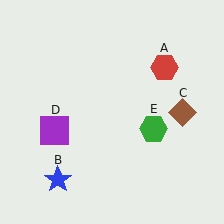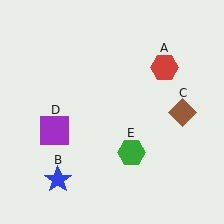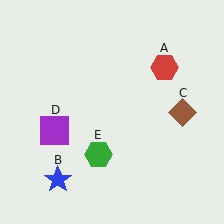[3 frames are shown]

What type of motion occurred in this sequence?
The green hexagon (object E) rotated clockwise around the center of the scene.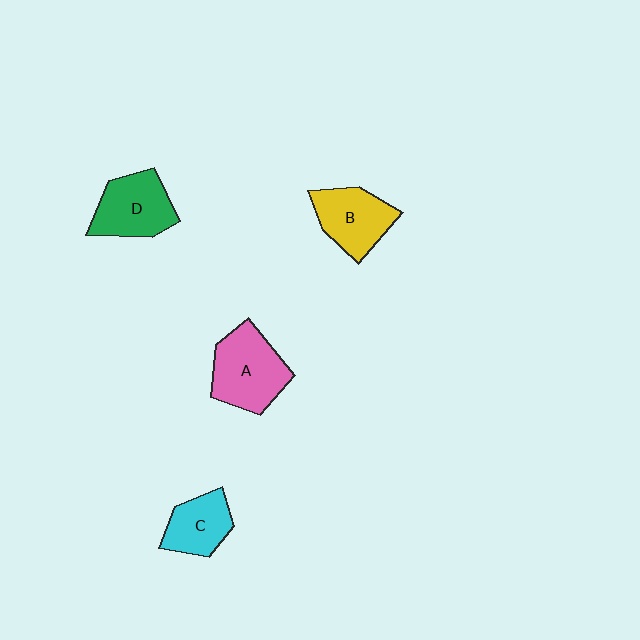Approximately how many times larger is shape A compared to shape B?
Approximately 1.2 times.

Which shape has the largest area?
Shape A (pink).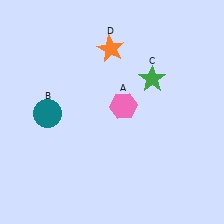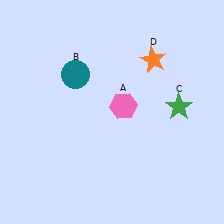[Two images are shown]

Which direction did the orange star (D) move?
The orange star (D) moved right.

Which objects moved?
The objects that moved are: the teal circle (B), the green star (C), the orange star (D).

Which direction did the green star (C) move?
The green star (C) moved down.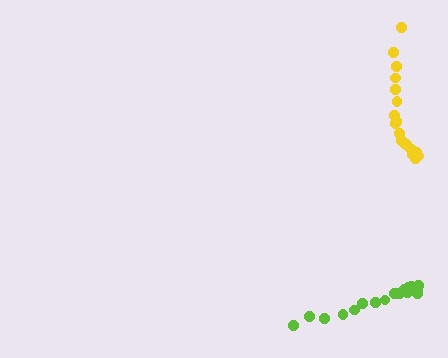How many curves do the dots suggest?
There are 2 distinct paths.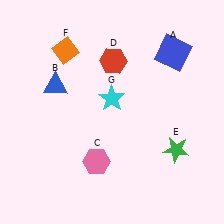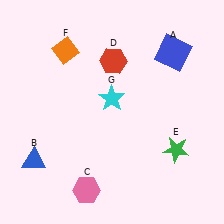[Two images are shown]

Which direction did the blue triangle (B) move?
The blue triangle (B) moved down.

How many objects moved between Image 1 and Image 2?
2 objects moved between the two images.